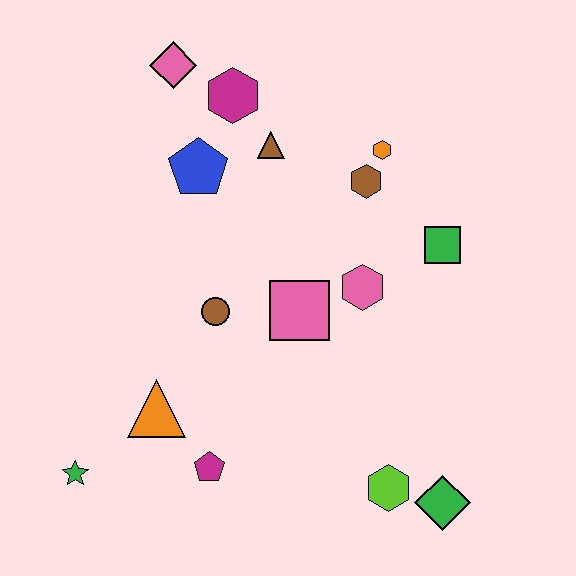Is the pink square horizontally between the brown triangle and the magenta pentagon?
No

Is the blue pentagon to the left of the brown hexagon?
Yes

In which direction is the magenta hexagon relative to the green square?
The magenta hexagon is to the left of the green square.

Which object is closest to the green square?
The pink hexagon is closest to the green square.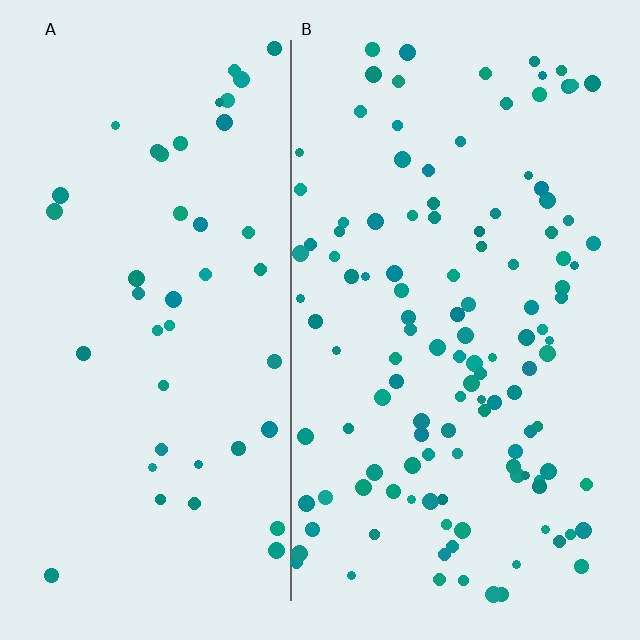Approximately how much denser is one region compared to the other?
Approximately 2.8× — region B over region A.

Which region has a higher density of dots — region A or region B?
B (the right).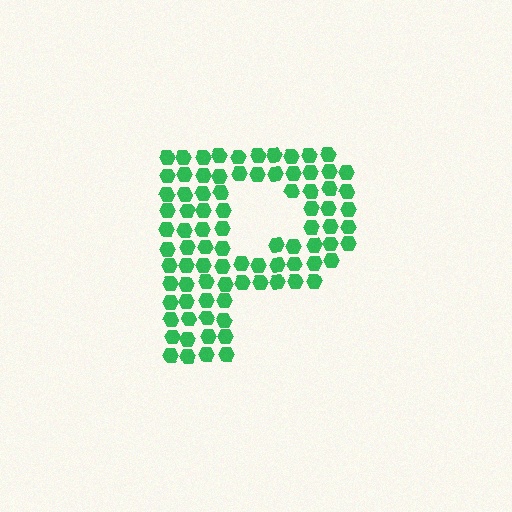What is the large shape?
The large shape is the letter P.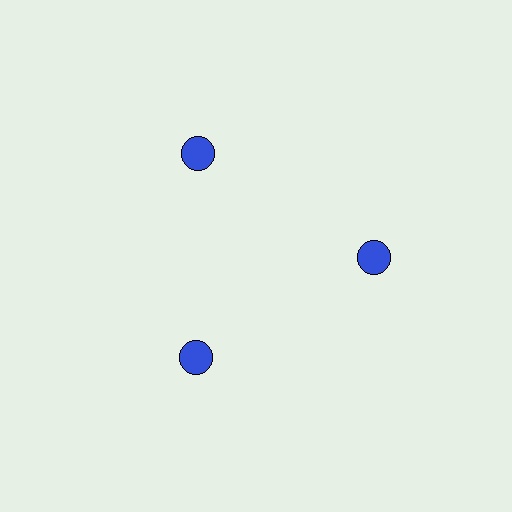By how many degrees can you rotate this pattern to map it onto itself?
The pattern maps onto itself every 120 degrees of rotation.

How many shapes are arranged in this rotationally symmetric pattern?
There are 3 shapes, arranged in 3 groups of 1.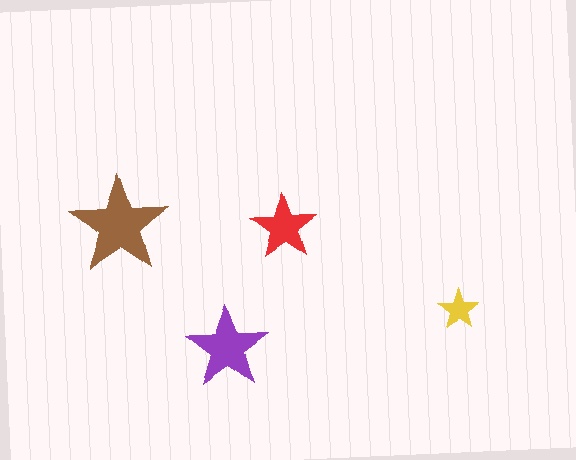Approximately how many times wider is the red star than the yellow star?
About 1.5 times wider.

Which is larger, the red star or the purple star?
The purple one.